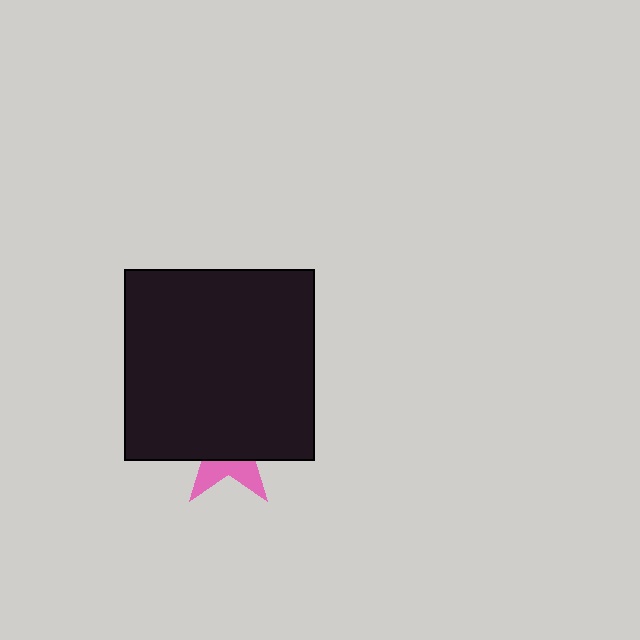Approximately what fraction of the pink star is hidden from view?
Roughly 69% of the pink star is hidden behind the black square.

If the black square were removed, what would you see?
You would see the complete pink star.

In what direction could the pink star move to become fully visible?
The pink star could move down. That would shift it out from behind the black square entirely.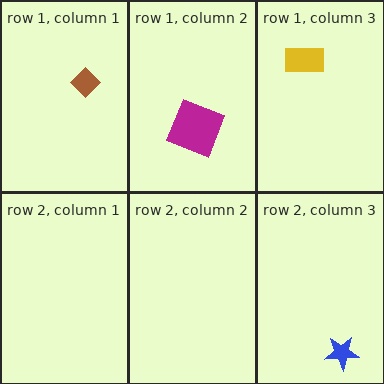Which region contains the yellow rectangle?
The row 1, column 3 region.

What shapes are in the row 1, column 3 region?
The yellow rectangle.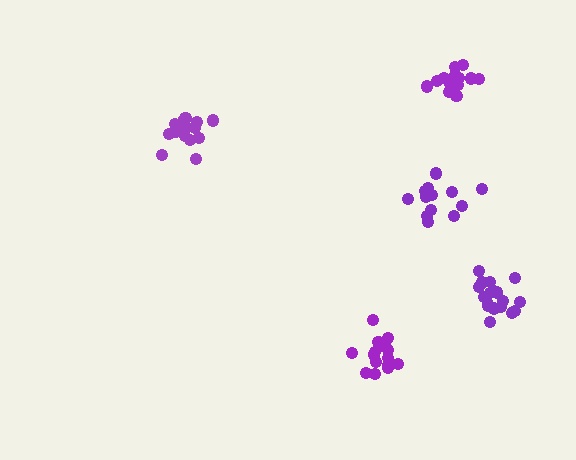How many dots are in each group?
Group 1: 19 dots, Group 2: 13 dots, Group 3: 16 dots, Group 4: 15 dots, Group 5: 14 dots (77 total).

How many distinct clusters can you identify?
There are 5 distinct clusters.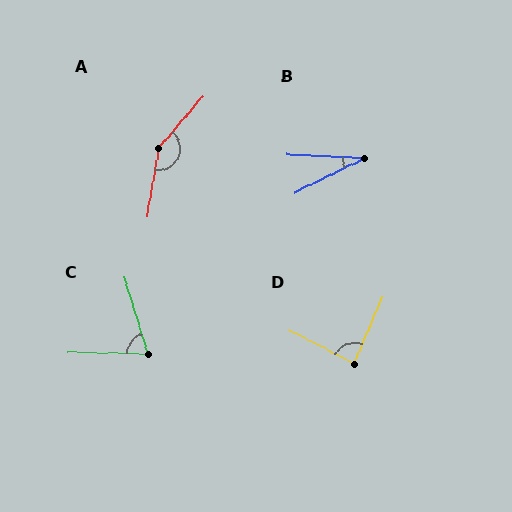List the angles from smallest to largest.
B (29°), C (72°), D (86°), A (149°).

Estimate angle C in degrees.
Approximately 72 degrees.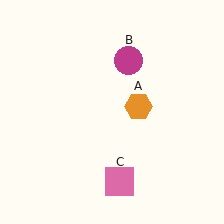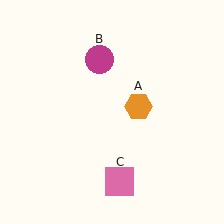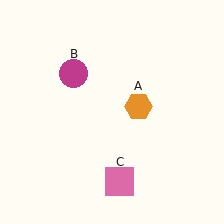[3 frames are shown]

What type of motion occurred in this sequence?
The magenta circle (object B) rotated counterclockwise around the center of the scene.